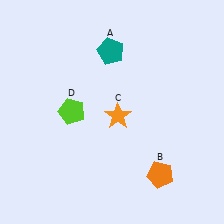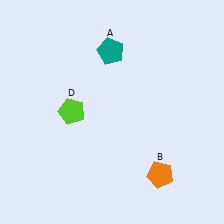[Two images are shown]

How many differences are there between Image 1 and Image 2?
There is 1 difference between the two images.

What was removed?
The orange star (C) was removed in Image 2.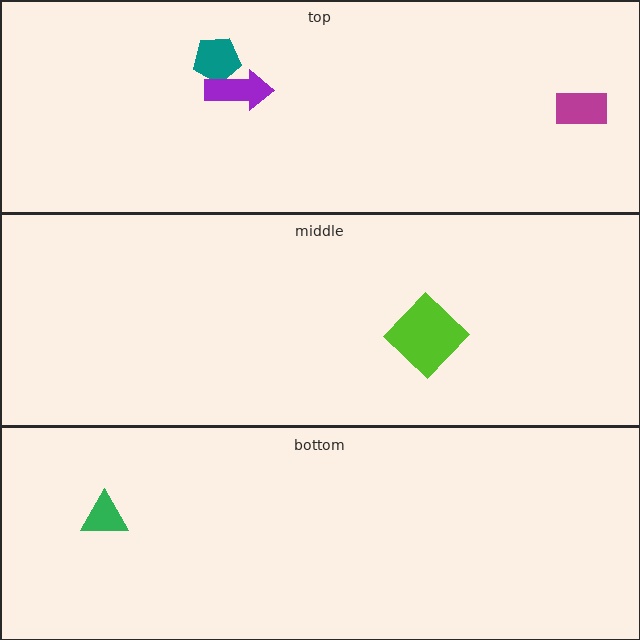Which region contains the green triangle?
The bottom region.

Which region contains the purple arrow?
The top region.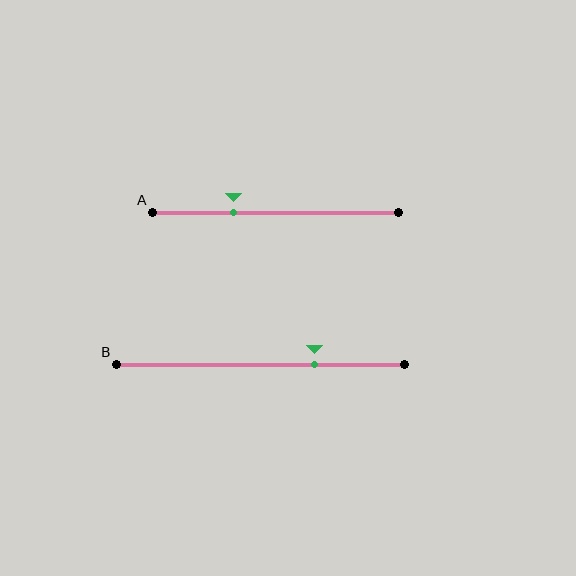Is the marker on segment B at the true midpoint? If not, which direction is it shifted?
No, the marker on segment B is shifted to the right by about 19% of the segment length.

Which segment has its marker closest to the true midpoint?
Segment A has its marker closest to the true midpoint.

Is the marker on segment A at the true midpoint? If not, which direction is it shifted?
No, the marker on segment A is shifted to the left by about 17% of the segment length.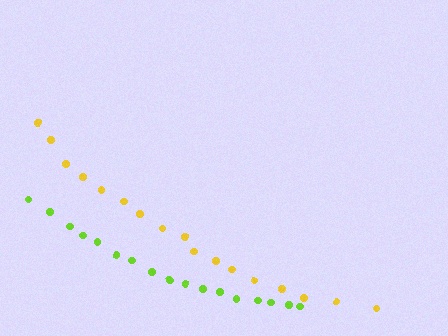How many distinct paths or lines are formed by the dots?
There are 2 distinct paths.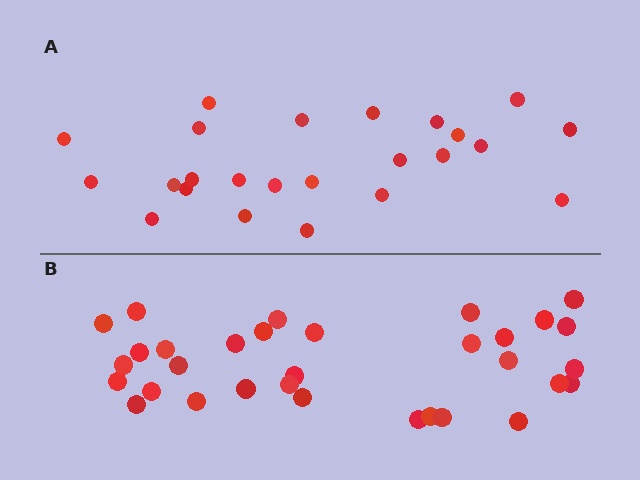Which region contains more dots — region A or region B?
Region B (the bottom region) has more dots.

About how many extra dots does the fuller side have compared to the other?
Region B has roughly 8 or so more dots than region A.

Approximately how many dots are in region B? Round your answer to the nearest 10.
About 30 dots. (The exact count is 32, which rounds to 30.)